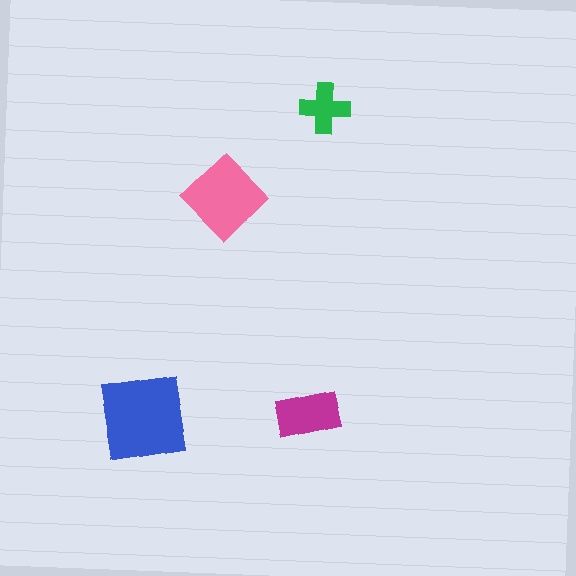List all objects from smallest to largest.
The green cross, the magenta rectangle, the pink diamond, the blue square.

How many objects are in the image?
There are 4 objects in the image.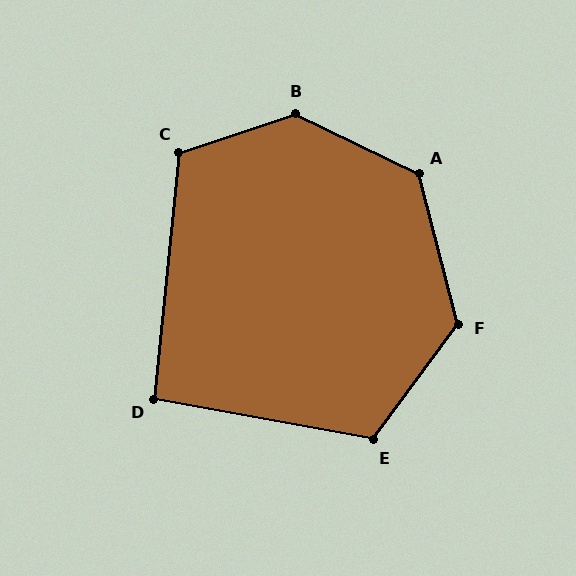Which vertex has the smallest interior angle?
D, at approximately 95 degrees.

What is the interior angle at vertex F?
Approximately 129 degrees (obtuse).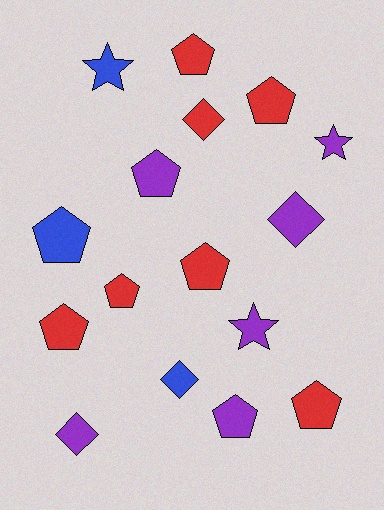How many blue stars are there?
There is 1 blue star.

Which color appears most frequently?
Red, with 7 objects.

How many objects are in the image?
There are 16 objects.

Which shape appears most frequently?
Pentagon, with 9 objects.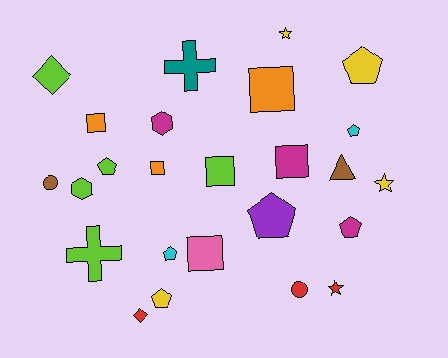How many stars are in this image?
There are 3 stars.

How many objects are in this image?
There are 25 objects.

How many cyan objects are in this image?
There are 2 cyan objects.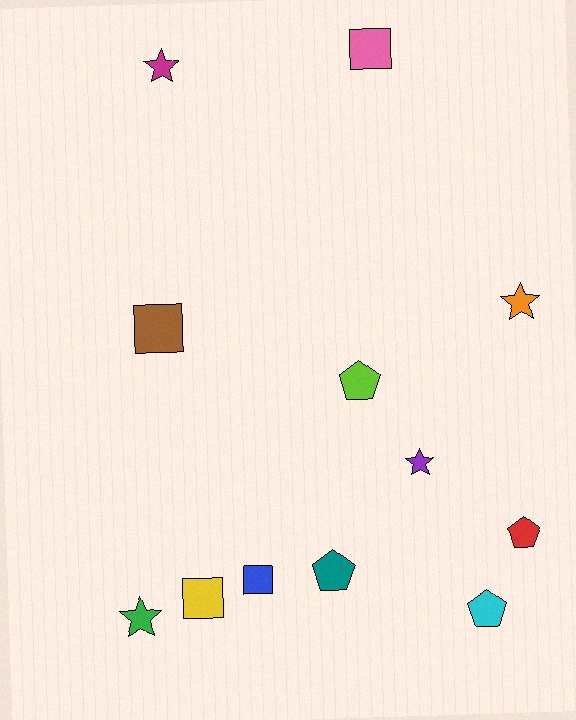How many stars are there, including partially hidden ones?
There are 4 stars.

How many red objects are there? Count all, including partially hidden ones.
There is 1 red object.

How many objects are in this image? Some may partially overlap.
There are 12 objects.